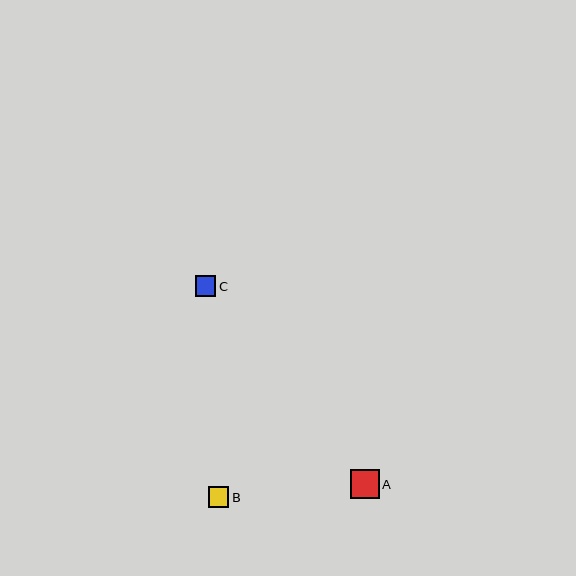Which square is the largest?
Square A is the largest with a size of approximately 29 pixels.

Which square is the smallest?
Square B is the smallest with a size of approximately 20 pixels.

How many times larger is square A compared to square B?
Square A is approximately 1.4 times the size of square B.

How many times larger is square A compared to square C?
Square A is approximately 1.4 times the size of square C.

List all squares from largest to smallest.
From largest to smallest: A, C, B.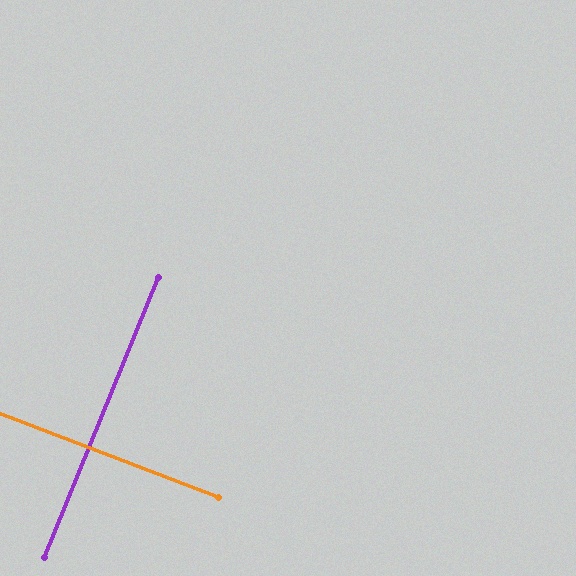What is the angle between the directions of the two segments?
Approximately 89 degrees.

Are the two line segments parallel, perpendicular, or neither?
Perpendicular — they meet at approximately 89°.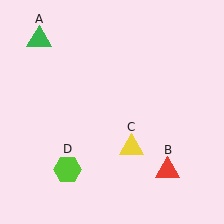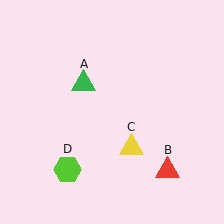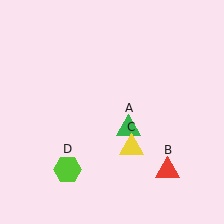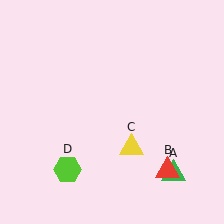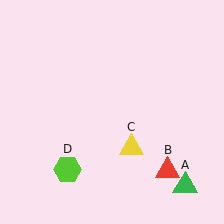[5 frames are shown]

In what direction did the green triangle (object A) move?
The green triangle (object A) moved down and to the right.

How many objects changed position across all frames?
1 object changed position: green triangle (object A).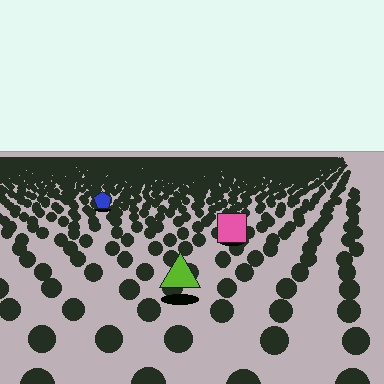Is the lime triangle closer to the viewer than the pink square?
Yes. The lime triangle is closer — you can tell from the texture gradient: the ground texture is coarser near it.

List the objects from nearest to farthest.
From nearest to farthest: the lime triangle, the pink square, the blue pentagon.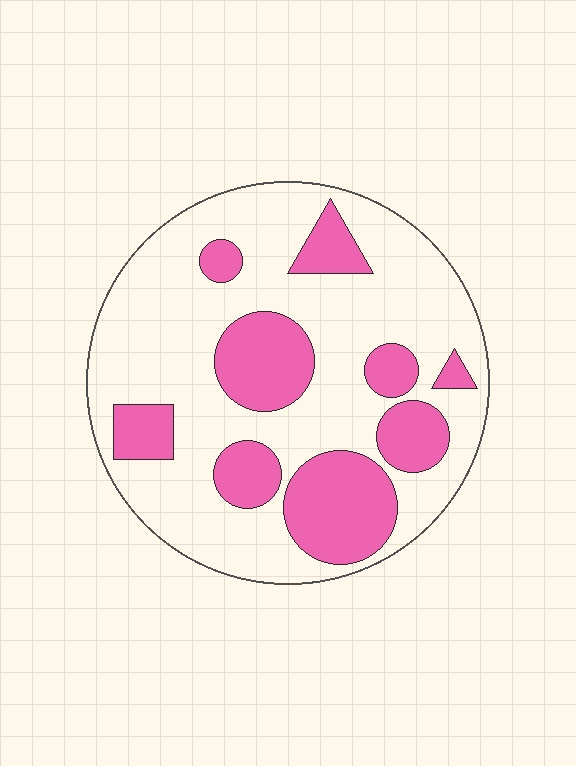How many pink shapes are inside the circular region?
9.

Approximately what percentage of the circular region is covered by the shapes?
Approximately 30%.